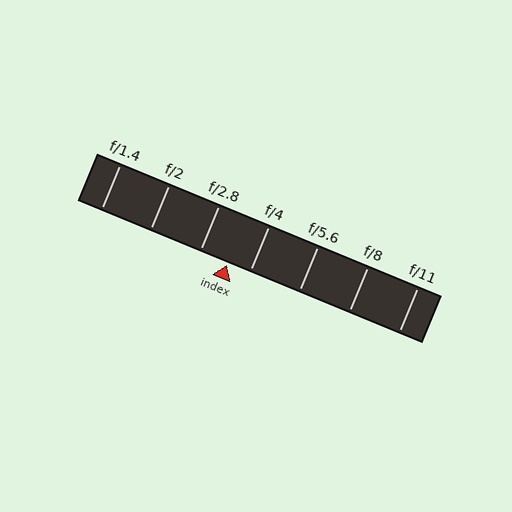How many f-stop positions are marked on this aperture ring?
There are 7 f-stop positions marked.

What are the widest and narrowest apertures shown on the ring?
The widest aperture shown is f/1.4 and the narrowest is f/11.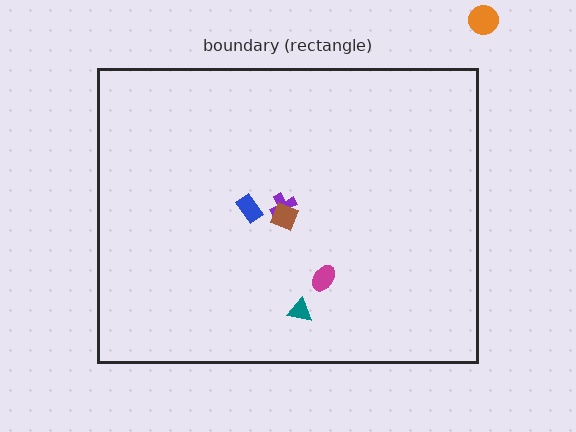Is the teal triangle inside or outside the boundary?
Inside.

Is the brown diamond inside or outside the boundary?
Inside.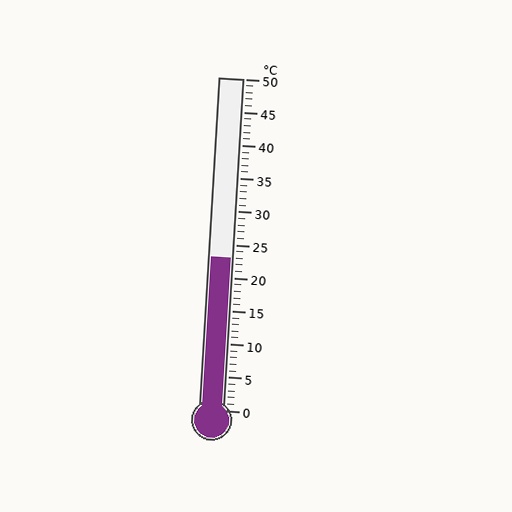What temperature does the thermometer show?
The thermometer shows approximately 23°C.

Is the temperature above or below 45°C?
The temperature is below 45°C.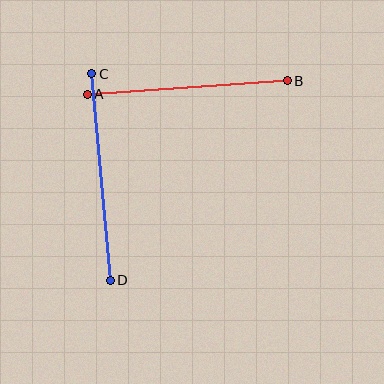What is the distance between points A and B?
The distance is approximately 201 pixels.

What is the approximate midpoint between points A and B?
The midpoint is at approximately (187, 87) pixels.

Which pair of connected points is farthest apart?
Points C and D are farthest apart.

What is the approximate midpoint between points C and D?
The midpoint is at approximately (101, 177) pixels.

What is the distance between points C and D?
The distance is approximately 207 pixels.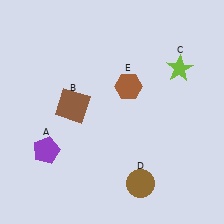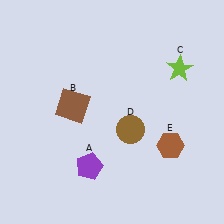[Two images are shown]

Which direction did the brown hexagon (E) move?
The brown hexagon (E) moved down.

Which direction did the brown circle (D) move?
The brown circle (D) moved up.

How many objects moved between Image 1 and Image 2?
3 objects moved between the two images.